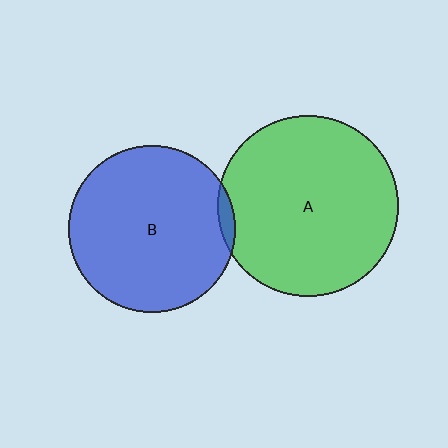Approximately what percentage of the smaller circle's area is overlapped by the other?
Approximately 5%.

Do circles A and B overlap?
Yes.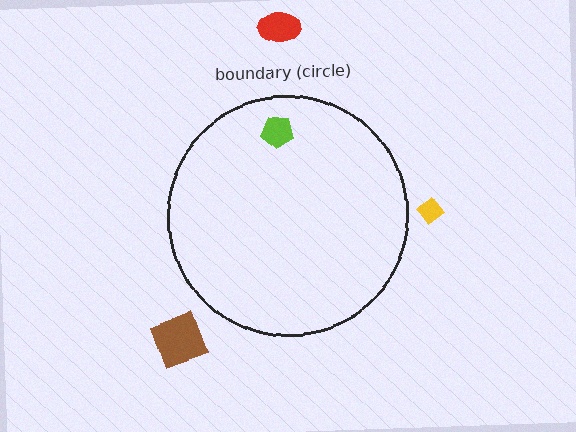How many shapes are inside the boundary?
1 inside, 3 outside.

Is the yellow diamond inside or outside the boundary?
Outside.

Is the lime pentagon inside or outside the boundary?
Inside.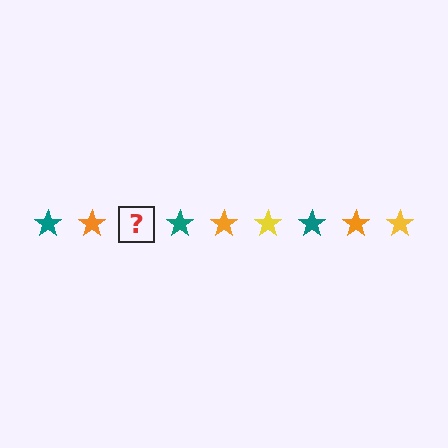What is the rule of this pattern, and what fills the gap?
The rule is that the pattern cycles through teal, orange, yellow stars. The gap should be filled with a yellow star.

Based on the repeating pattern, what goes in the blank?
The blank should be a yellow star.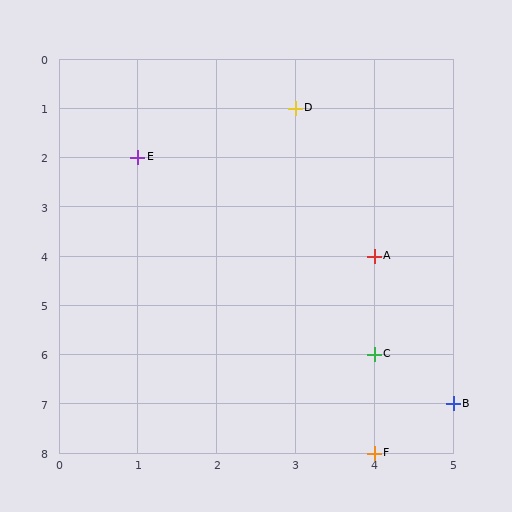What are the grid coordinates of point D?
Point D is at grid coordinates (3, 1).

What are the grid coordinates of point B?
Point B is at grid coordinates (5, 7).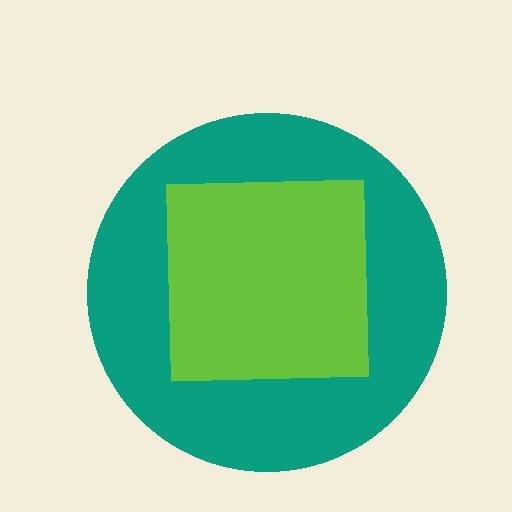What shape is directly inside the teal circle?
The lime square.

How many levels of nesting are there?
2.